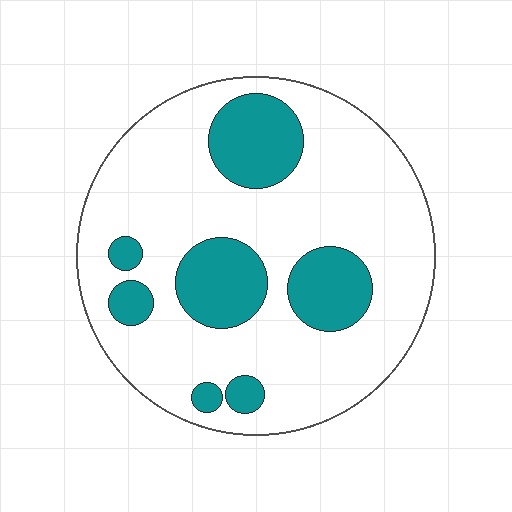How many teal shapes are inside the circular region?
7.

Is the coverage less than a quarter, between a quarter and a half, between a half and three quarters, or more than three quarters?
Less than a quarter.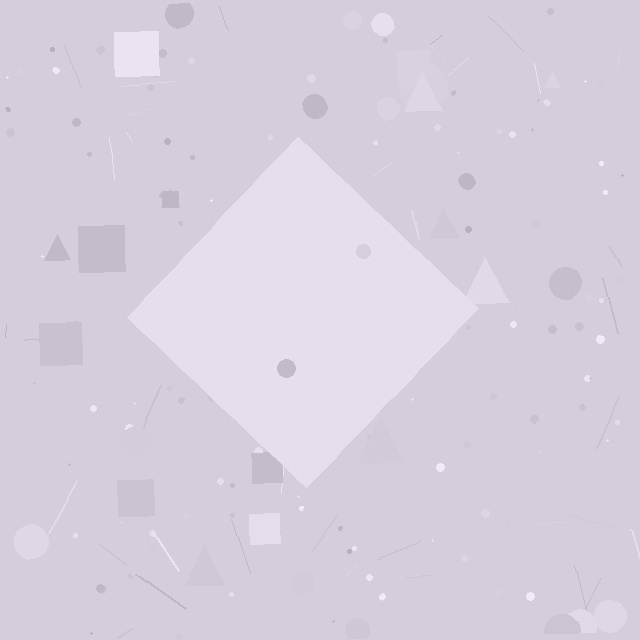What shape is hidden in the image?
A diamond is hidden in the image.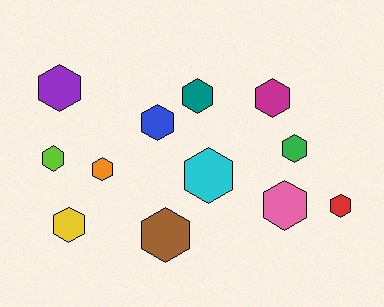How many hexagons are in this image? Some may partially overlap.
There are 12 hexagons.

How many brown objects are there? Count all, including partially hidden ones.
There is 1 brown object.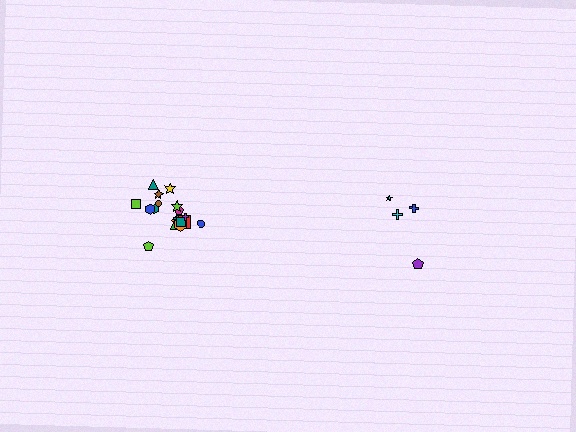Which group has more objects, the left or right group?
The left group.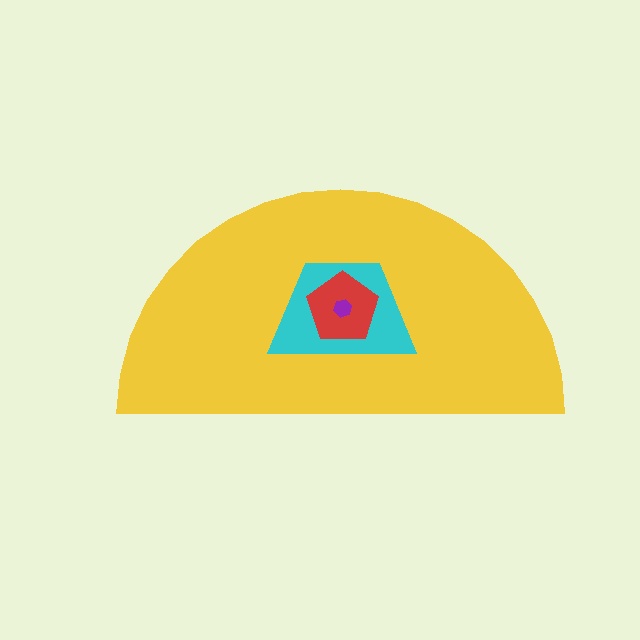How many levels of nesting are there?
4.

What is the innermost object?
The purple hexagon.